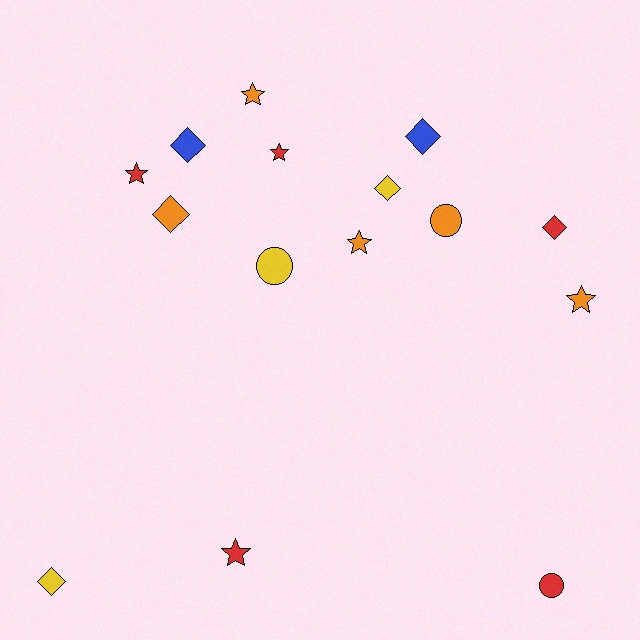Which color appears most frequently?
Red, with 5 objects.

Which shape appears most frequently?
Star, with 6 objects.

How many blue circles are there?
There are no blue circles.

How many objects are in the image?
There are 15 objects.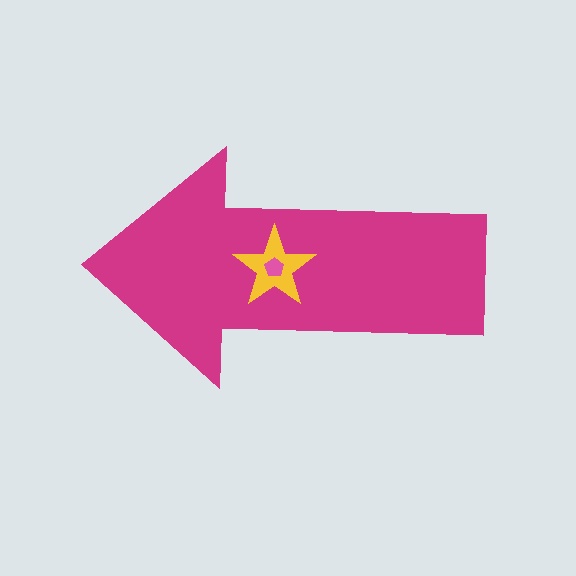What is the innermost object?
The pink pentagon.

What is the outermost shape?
The magenta arrow.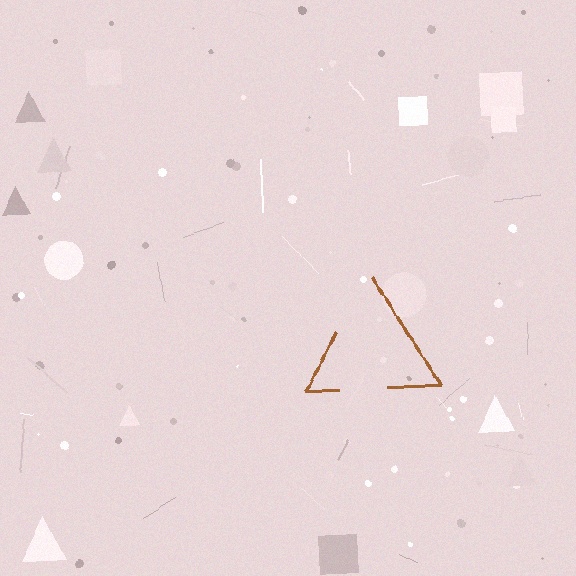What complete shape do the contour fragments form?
The contour fragments form a triangle.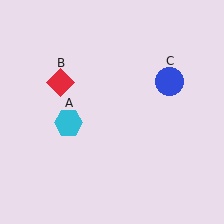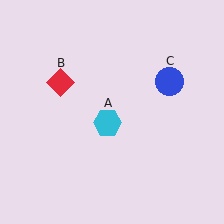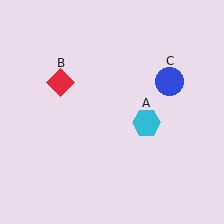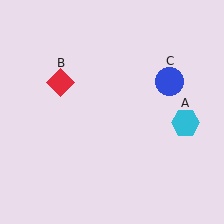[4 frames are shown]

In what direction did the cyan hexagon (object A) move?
The cyan hexagon (object A) moved right.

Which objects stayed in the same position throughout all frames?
Red diamond (object B) and blue circle (object C) remained stationary.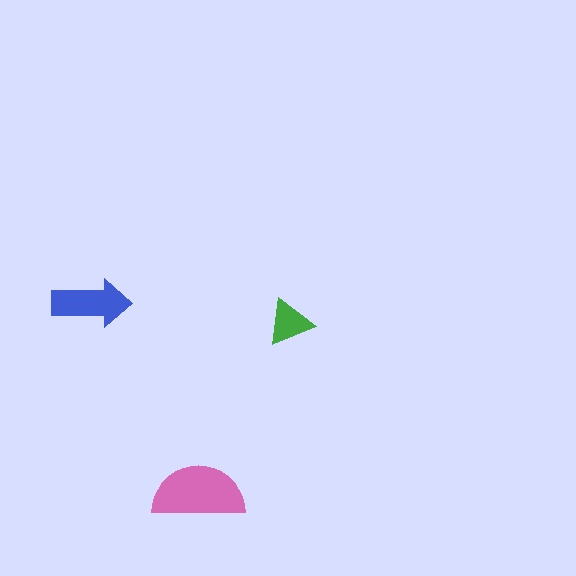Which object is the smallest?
The green triangle.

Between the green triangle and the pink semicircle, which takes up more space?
The pink semicircle.